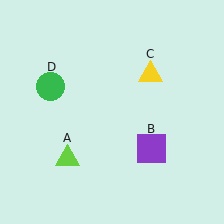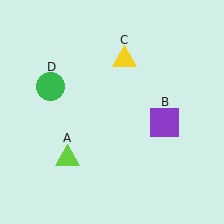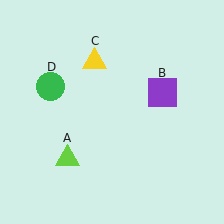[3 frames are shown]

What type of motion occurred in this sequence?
The purple square (object B), yellow triangle (object C) rotated counterclockwise around the center of the scene.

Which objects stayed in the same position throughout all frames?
Lime triangle (object A) and green circle (object D) remained stationary.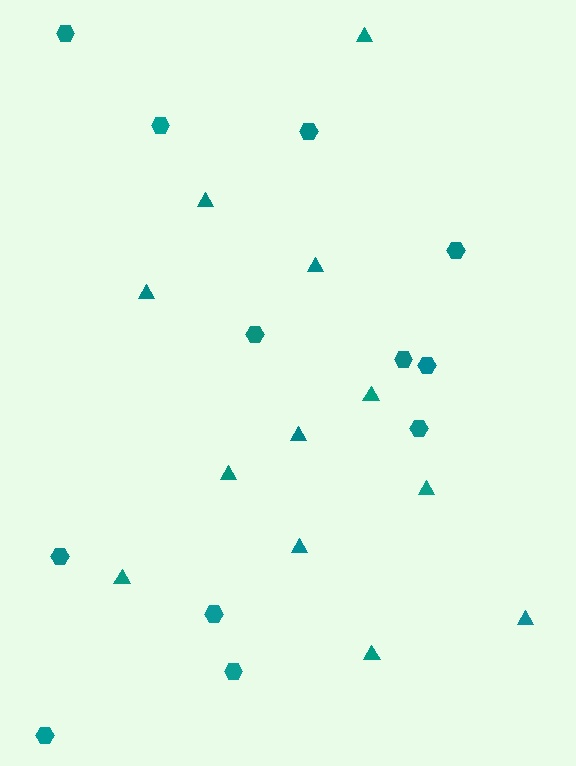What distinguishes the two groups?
There are 2 groups: one group of triangles (12) and one group of hexagons (12).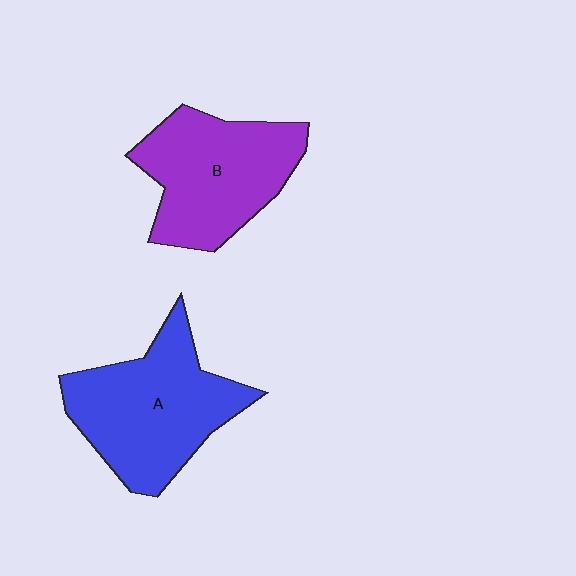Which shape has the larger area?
Shape A (blue).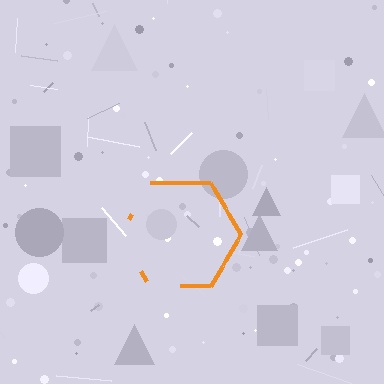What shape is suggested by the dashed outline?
The dashed outline suggests a hexagon.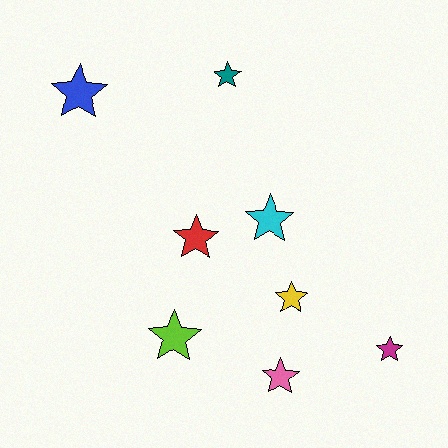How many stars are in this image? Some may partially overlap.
There are 8 stars.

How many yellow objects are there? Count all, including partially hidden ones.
There is 1 yellow object.